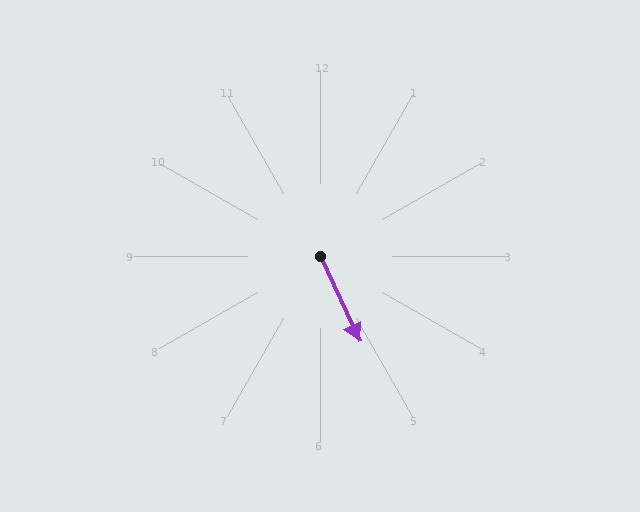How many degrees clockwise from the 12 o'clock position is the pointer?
Approximately 155 degrees.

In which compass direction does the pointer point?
Southeast.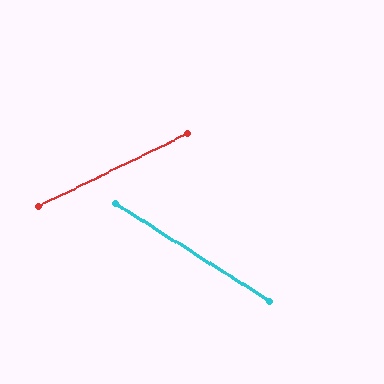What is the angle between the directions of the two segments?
Approximately 58 degrees.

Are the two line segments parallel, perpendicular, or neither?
Neither parallel nor perpendicular — they differ by about 58°.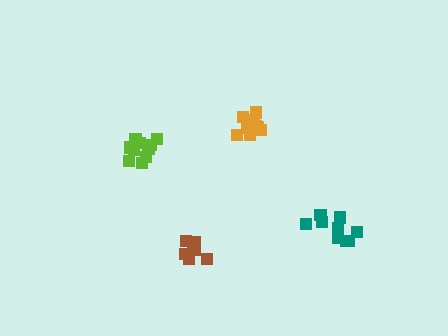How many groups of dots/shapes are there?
There are 4 groups.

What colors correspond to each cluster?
The clusters are colored: brown, lime, teal, orange.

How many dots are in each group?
Group 1: 7 dots, Group 2: 11 dots, Group 3: 9 dots, Group 4: 9 dots (36 total).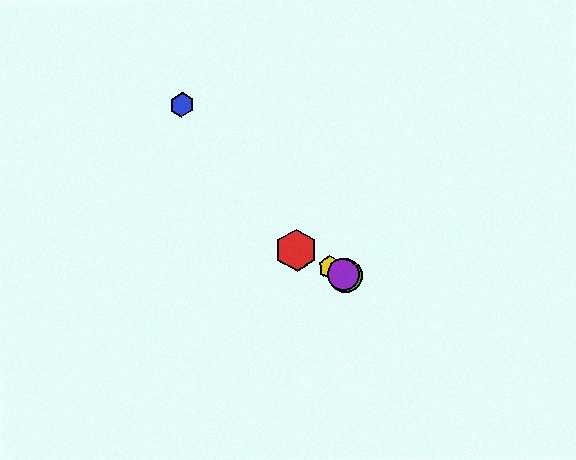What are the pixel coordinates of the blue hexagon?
The blue hexagon is at (182, 105).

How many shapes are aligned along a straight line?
4 shapes (the red hexagon, the green circle, the yellow hexagon, the purple circle) are aligned along a straight line.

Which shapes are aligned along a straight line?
The red hexagon, the green circle, the yellow hexagon, the purple circle are aligned along a straight line.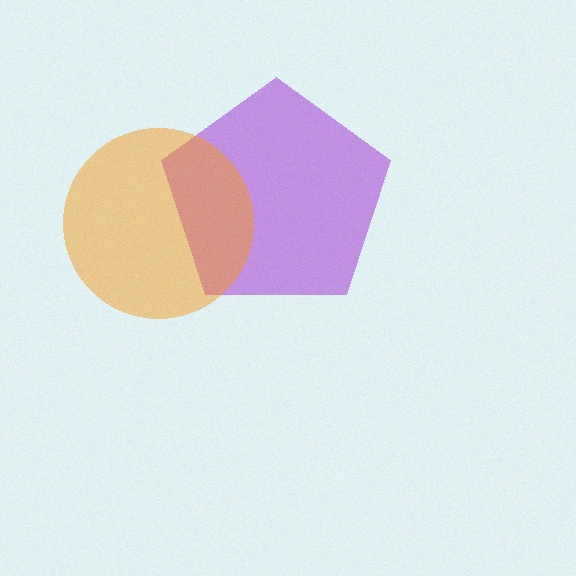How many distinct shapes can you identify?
There are 2 distinct shapes: a purple pentagon, an orange circle.